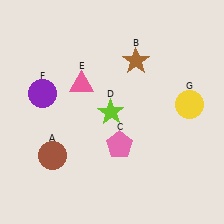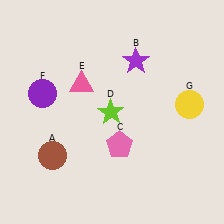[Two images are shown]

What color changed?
The star (B) changed from brown in Image 1 to purple in Image 2.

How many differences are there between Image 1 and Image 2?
There is 1 difference between the two images.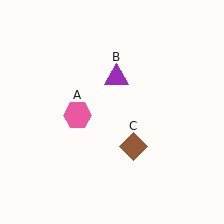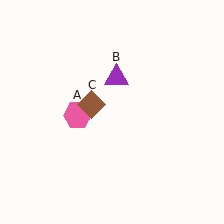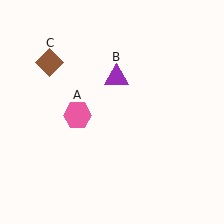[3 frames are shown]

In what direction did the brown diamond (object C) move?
The brown diamond (object C) moved up and to the left.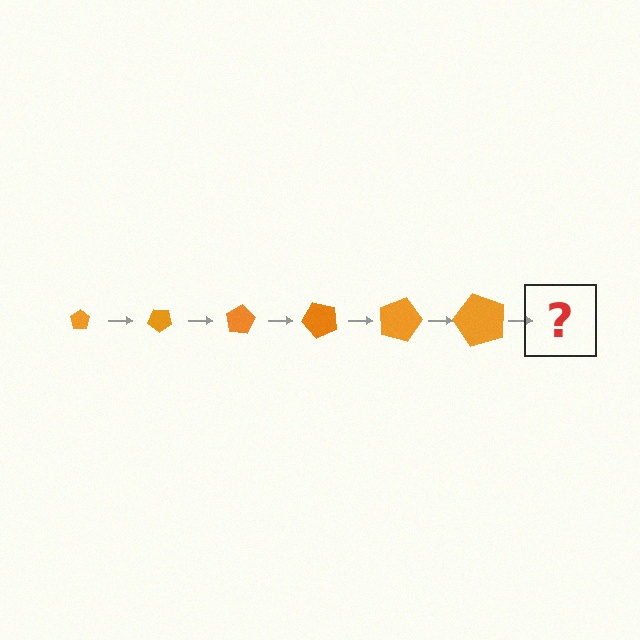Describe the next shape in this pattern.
It should be a pentagon, larger than the previous one and rotated 240 degrees from the start.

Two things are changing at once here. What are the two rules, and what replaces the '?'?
The two rules are that the pentagon grows larger each step and it rotates 40 degrees each step. The '?' should be a pentagon, larger than the previous one and rotated 240 degrees from the start.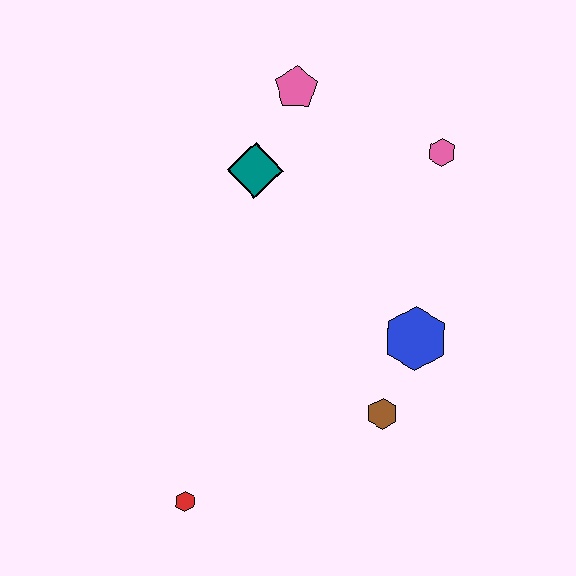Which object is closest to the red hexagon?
The brown hexagon is closest to the red hexagon.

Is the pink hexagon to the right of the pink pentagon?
Yes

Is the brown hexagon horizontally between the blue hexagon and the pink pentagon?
Yes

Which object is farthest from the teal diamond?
The red hexagon is farthest from the teal diamond.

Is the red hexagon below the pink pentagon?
Yes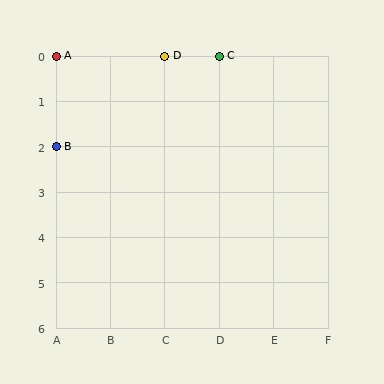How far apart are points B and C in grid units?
Points B and C are 3 columns and 2 rows apart (about 3.6 grid units diagonally).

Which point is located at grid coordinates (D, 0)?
Point C is at (D, 0).